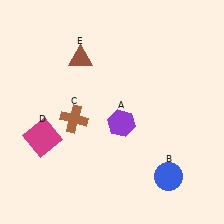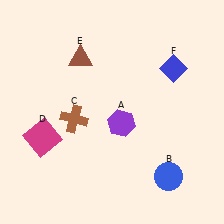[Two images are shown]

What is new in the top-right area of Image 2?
A blue diamond (F) was added in the top-right area of Image 2.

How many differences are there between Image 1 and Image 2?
There is 1 difference between the two images.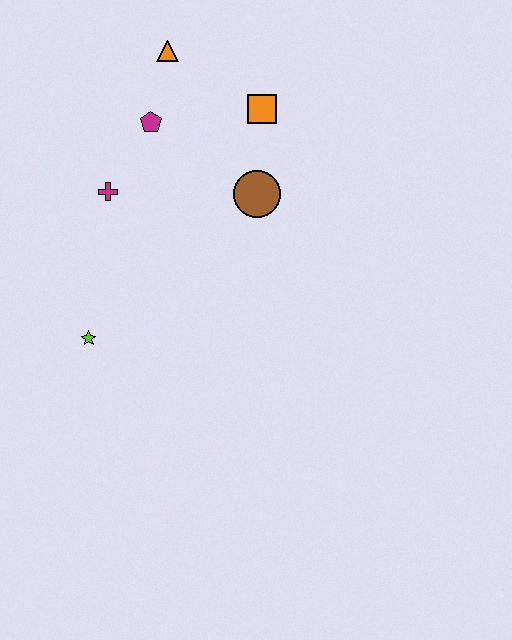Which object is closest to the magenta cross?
The magenta pentagon is closest to the magenta cross.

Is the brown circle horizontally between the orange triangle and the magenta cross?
No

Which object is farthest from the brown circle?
The lime star is farthest from the brown circle.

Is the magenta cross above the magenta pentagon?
No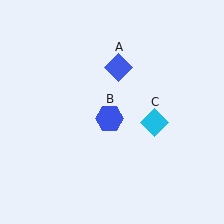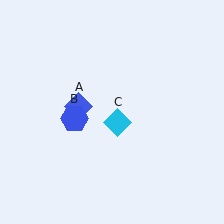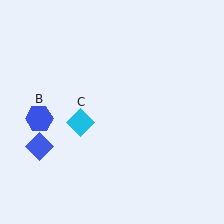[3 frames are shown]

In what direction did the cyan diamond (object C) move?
The cyan diamond (object C) moved left.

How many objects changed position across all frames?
3 objects changed position: blue diamond (object A), blue hexagon (object B), cyan diamond (object C).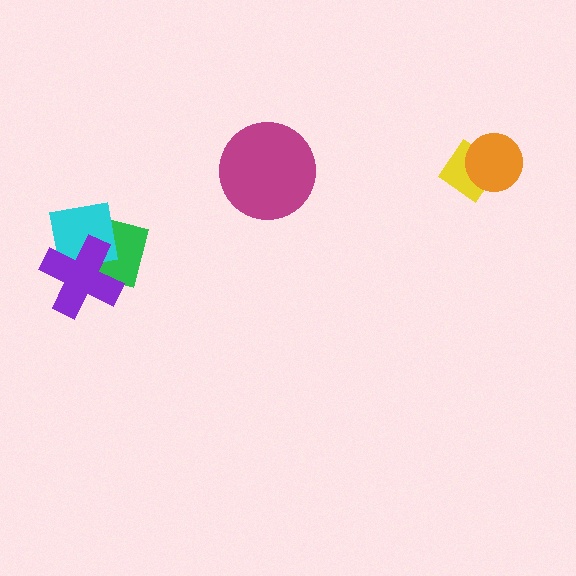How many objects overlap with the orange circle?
1 object overlaps with the orange circle.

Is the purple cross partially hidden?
No, no other shape covers it.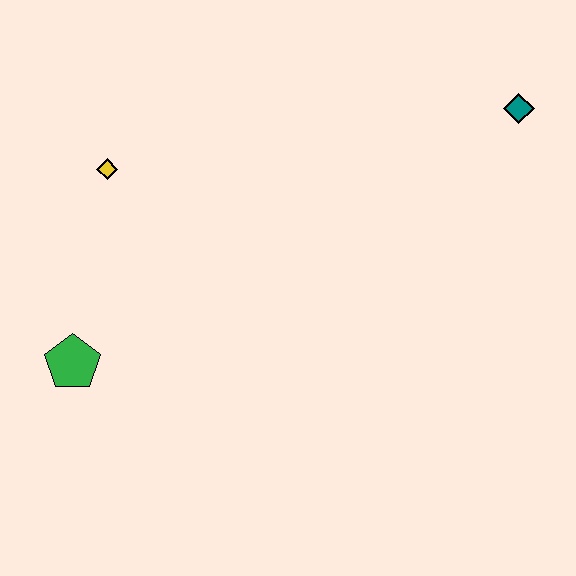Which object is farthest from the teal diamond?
The green pentagon is farthest from the teal diamond.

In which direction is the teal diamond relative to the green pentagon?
The teal diamond is to the right of the green pentagon.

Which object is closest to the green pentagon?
The yellow diamond is closest to the green pentagon.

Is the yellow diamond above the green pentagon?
Yes